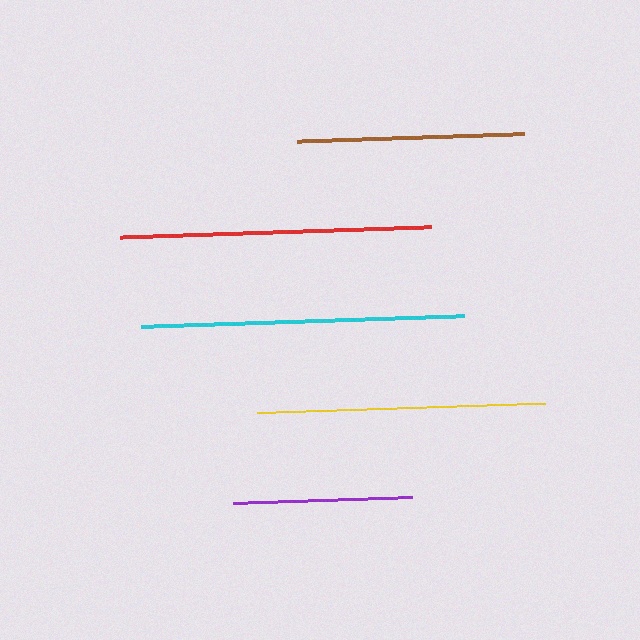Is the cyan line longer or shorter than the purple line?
The cyan line is longer than the purple line.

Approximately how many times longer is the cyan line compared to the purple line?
The cyan line is approximately 1.8 times the length of the purple line.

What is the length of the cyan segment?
The cyan segment is approximately 324 pixels long.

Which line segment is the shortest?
The purple line is the shortest at approximately 179 pixels.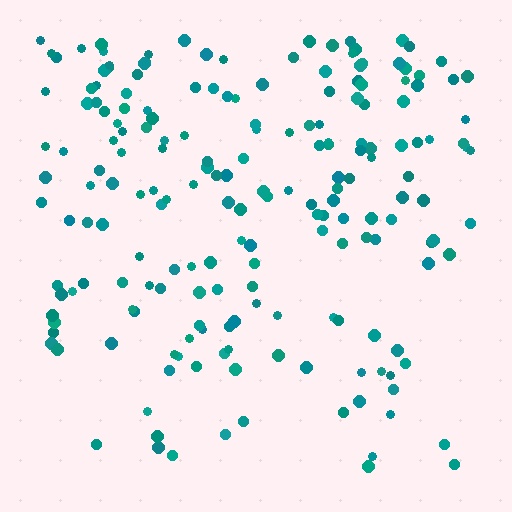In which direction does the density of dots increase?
From bottom to top, with the top side densest.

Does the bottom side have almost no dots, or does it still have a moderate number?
Still a moderate number, just noticeably fewer than the top.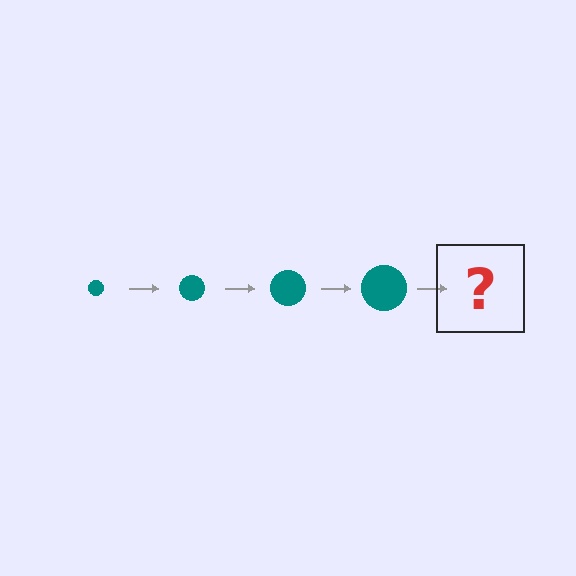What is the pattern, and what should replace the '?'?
The pattern is that the circle gets progressively larger each step. The '?' should be a teal circle, larger than the previous one.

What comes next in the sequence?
The next element should be a teal circle, larger than the previous one.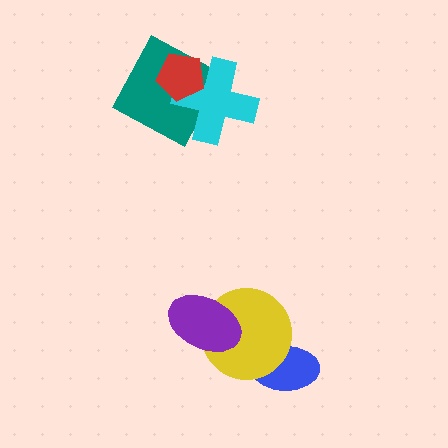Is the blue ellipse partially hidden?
Yes, it is partially covered by another shape.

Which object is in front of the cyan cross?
The red pentagon is in front of the cyan cross.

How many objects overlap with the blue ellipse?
1 object overlaps with the blue ellipse.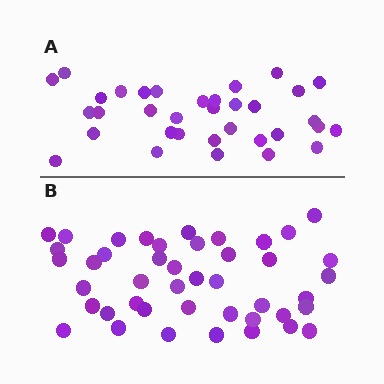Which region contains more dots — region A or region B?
Region B (the bottom region) has more dots.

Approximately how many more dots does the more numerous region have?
Region B has roughly 10 or so more dots than region A.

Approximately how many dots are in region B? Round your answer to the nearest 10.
About 40 dots. (The exact count is 44, which rounds to 40.)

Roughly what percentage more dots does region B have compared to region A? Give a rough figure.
About 30% more.